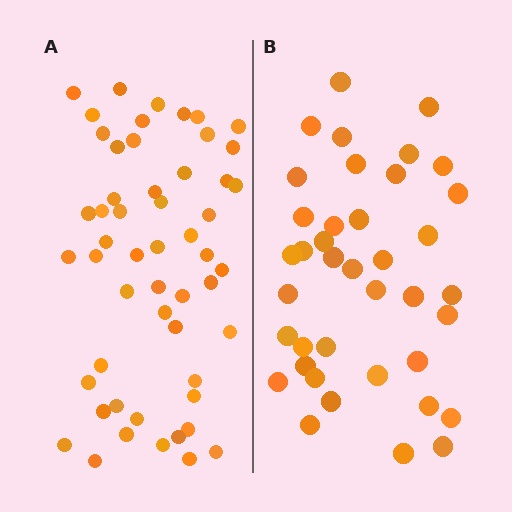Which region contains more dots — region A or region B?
Region A (the left region) has more dots.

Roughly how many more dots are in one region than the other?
Region A has approximately 15 more dots than region B.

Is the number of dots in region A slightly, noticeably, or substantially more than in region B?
Region A has noticeably more, but not dramatically so. The ratio is roughly 1.4 to 1.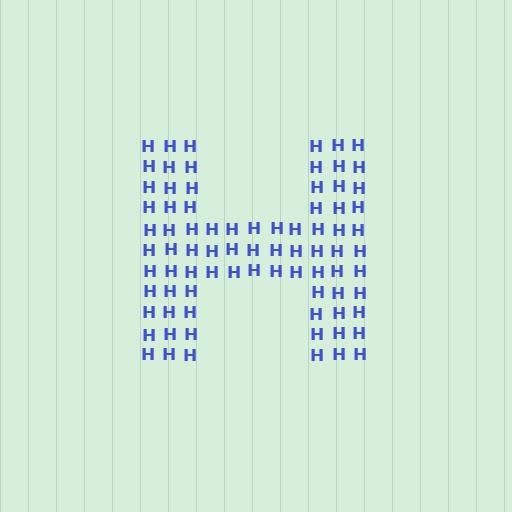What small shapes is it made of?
It is made of small letter H's.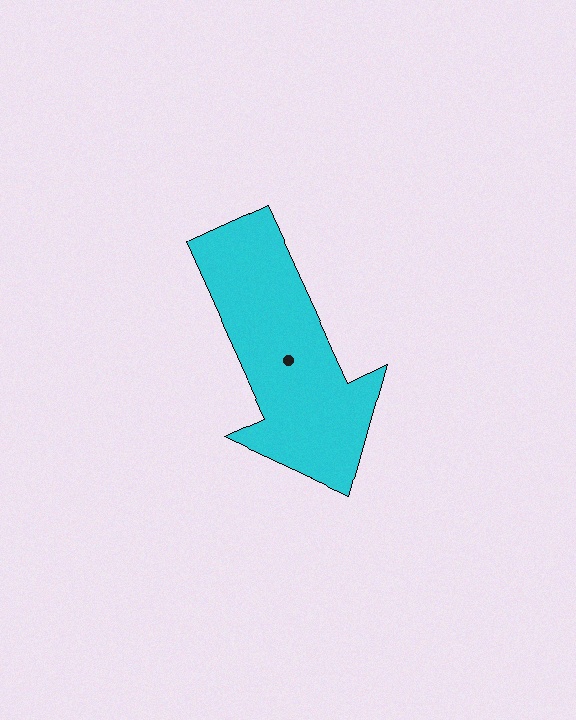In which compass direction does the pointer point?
Southeast.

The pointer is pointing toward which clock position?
Roughly 5 o'clock.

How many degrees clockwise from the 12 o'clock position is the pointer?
Approximately 155 degrees.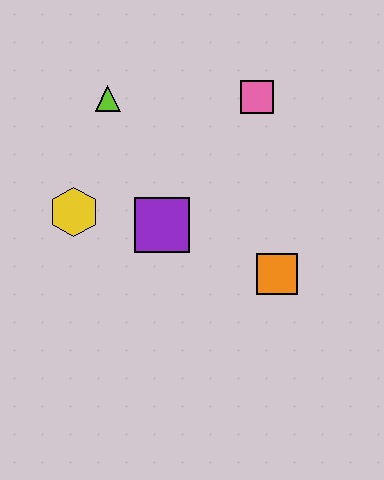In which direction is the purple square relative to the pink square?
The purple square is below the pink square.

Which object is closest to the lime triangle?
The yellow hexagon is closest to the lime triangle.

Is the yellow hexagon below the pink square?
Yes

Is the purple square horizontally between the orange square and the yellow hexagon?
Yes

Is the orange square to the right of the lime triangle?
Yes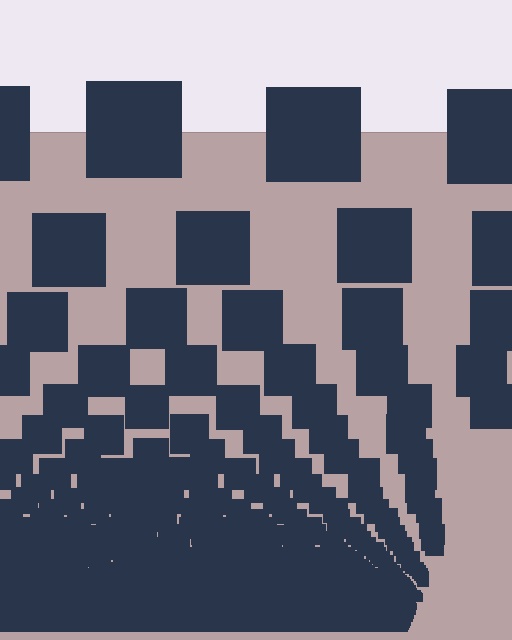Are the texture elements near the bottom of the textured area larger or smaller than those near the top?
Smaller. The gradient is inverted — elements near the bottom are smaller and denser.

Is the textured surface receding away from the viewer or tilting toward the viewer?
The surface appears to tilt toward the viewer. Texture elements get larger and sparser toward the top.